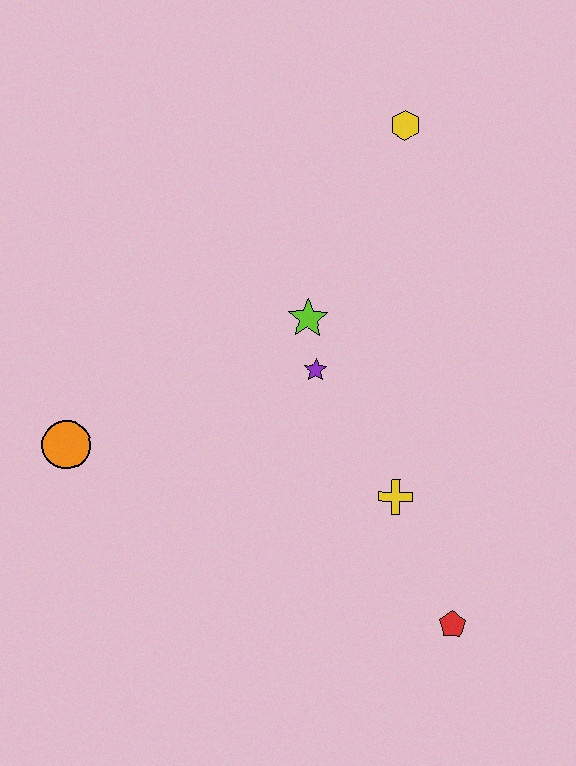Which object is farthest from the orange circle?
The yellow hexagon is farthest from the orange circle.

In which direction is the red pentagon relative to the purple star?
The red pentagon is below the purple star.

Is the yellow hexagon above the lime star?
Yes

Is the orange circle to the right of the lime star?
No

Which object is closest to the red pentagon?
The yellow cross is closest to the red pentagon.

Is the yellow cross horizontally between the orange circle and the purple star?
No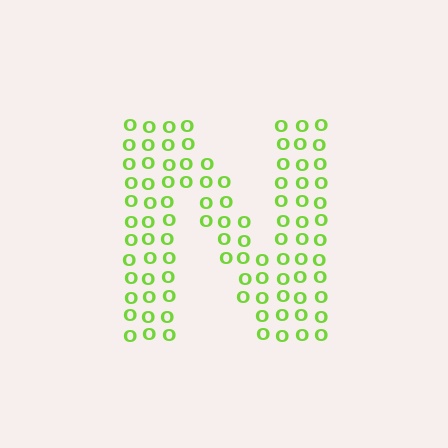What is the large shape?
The large shape is the letter N.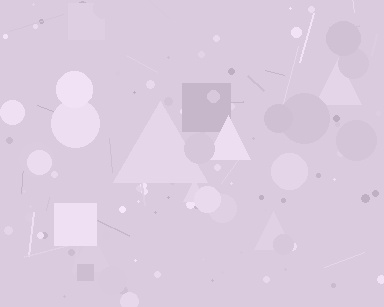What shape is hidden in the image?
A triangle is hidden in the image.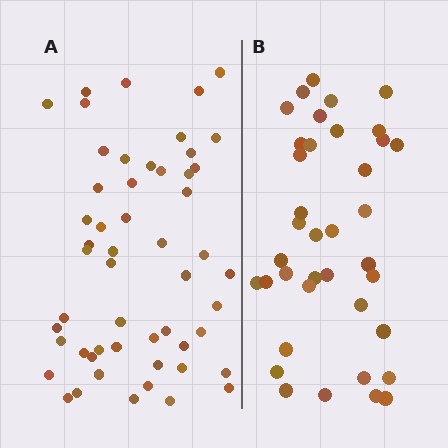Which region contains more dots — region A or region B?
Region A (the left region) has more dots.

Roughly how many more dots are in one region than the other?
Region A has approximately 15 more dots than region B.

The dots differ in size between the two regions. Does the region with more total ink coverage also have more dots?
No. Region B has more total ink coverage because its dots are larger, but region A actually contains more individual dots. Total area can be misleading — the number of items is what matters here.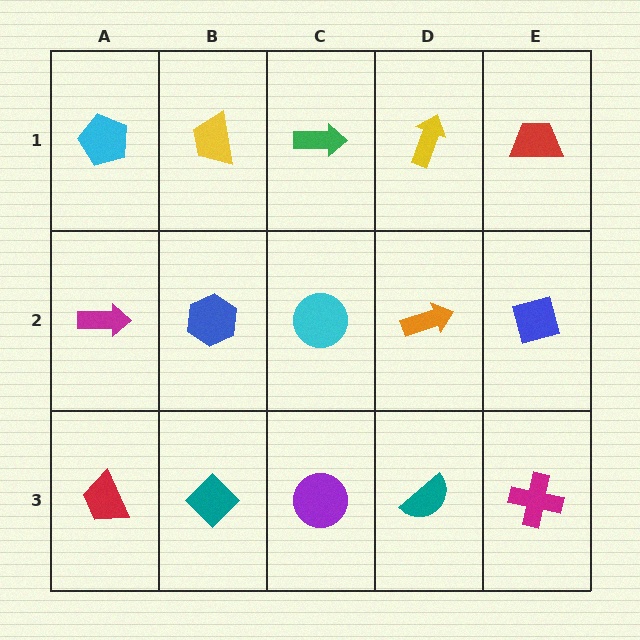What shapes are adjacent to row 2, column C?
A green arrow (row 1, column C), a purple circle (row 3, column C), a blue hexagon (row 2, column B), an orange arrow (row 2, column D).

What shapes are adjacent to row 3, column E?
A blue diamond (row 2, column E), a teal semicircle (row 3, column D).